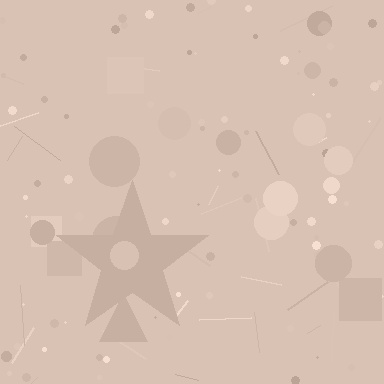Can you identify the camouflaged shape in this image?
The camouflaged shape is a star.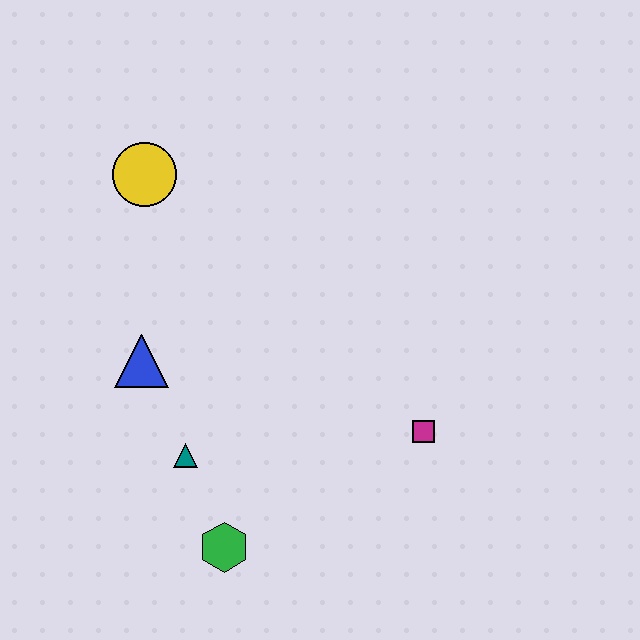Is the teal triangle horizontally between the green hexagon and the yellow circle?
Yes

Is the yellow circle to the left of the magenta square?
Yes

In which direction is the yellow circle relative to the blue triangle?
The yellow circle is above the blue triangle.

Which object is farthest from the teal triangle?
The yellow circle is farthest from the teal triangle.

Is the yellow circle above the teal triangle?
Yes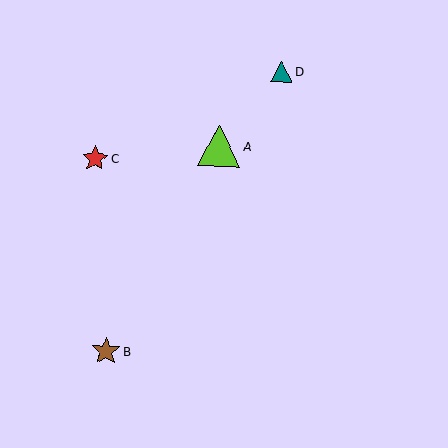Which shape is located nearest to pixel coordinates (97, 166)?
The red star (labeled C) at (95, 159) is nearest to that location.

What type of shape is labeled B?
Shape B is a brown star.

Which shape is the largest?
The lime triangle (labeled A) is the largest.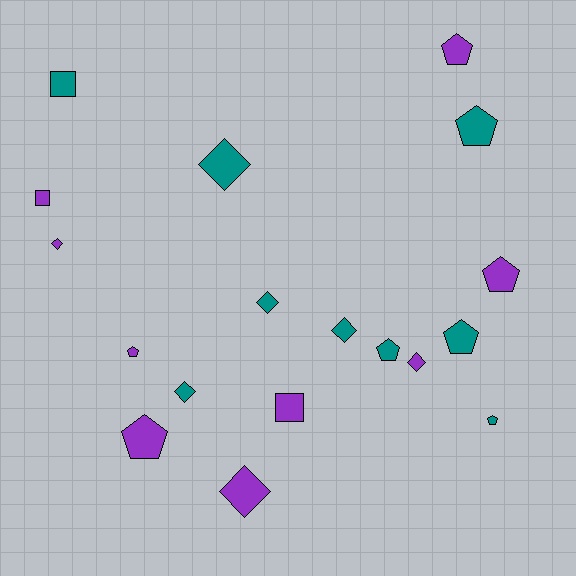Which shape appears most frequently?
Pentagon, with 8 objects.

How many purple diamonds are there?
There are 3 purple diamonds.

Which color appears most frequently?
Teal, with 9 objects.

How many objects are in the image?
There are 18 objects.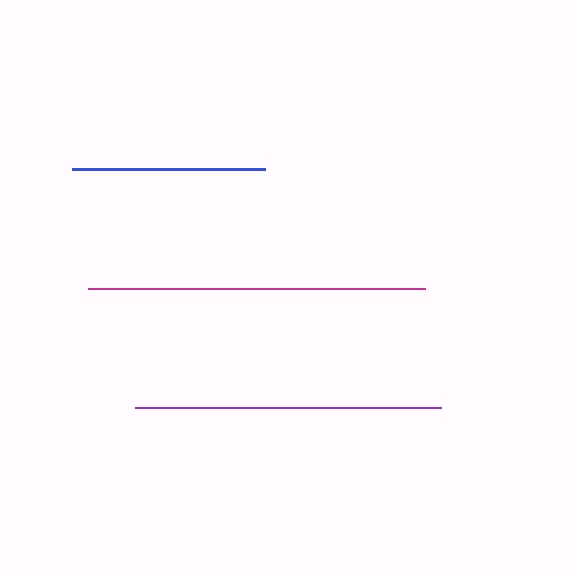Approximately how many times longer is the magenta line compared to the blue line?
The magenta line is approximately 1.7 times the length of the blue line.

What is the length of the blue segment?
The blue segment is approximately 193 pixels long.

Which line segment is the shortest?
The blue line is the shortest at approximately 193 pixels.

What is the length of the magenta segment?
The magenta segment is approximately 337 pixels long.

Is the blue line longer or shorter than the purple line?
The purple line is longer than the blue line.